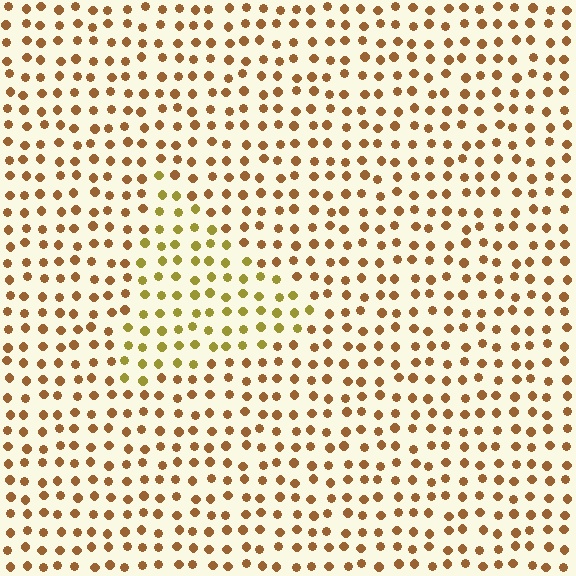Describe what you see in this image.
The image is filled with small brown elements in a uniform arrangement. A triangle-shaped region is visible where the elements are tinted to a slightly different hue, forming a subtle color boundary.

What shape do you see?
I see a triangle.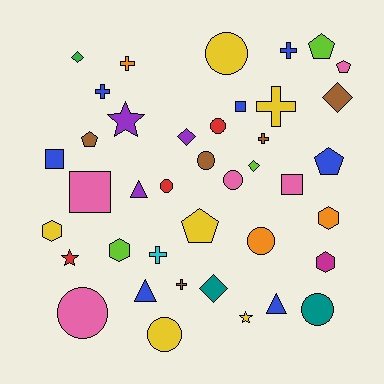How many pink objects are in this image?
There are 5 pink objects.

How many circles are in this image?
There are 9 circles.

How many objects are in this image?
There are 40 objects.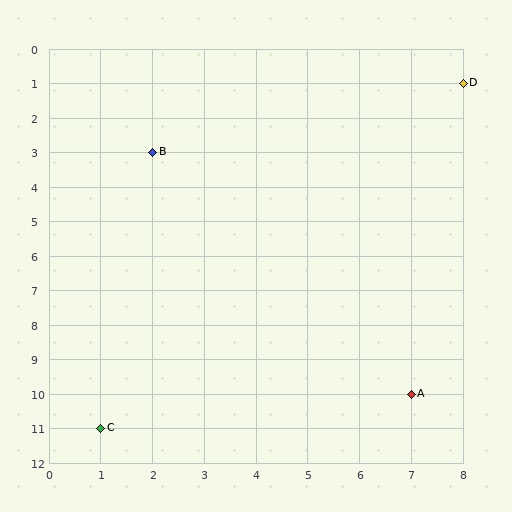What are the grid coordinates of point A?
Point A is at grid coordinates (7, 10).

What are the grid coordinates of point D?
Point D is at grid coordinates (8, 1).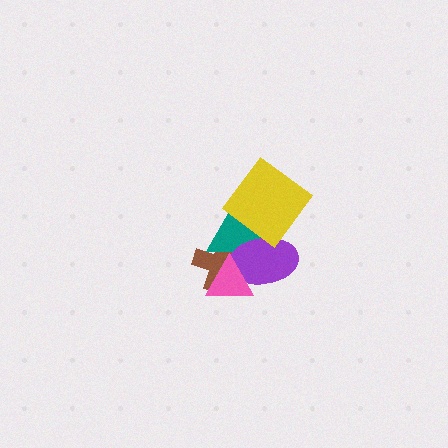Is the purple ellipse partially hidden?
Yes, it is partially covered by another shape.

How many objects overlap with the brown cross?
3 objects overlap with the brown cross.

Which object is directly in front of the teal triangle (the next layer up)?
The purple ellipse is directly in front of the teal triangle.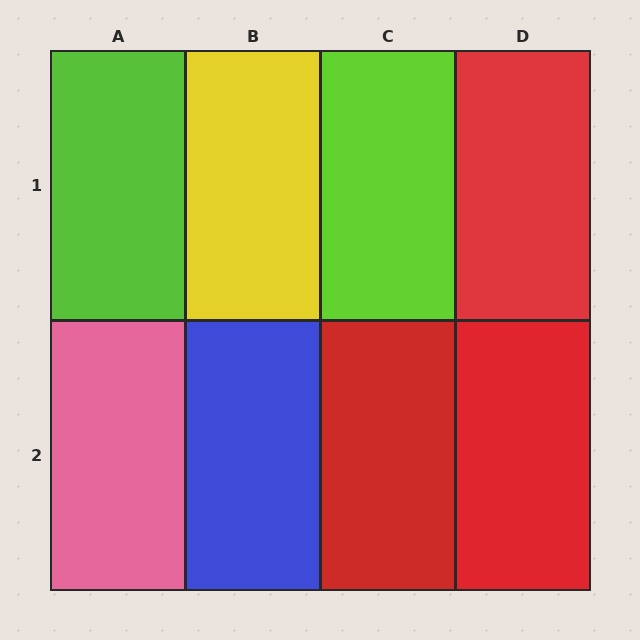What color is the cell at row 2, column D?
Red.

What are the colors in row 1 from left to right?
Lime, yellow, lime, red.